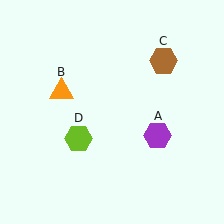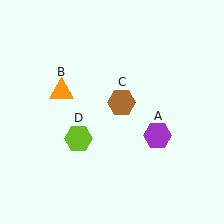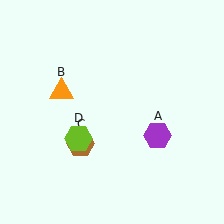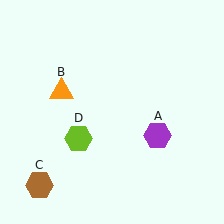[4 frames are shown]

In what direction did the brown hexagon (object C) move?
The brown hexagon (object C) moved down and to the left.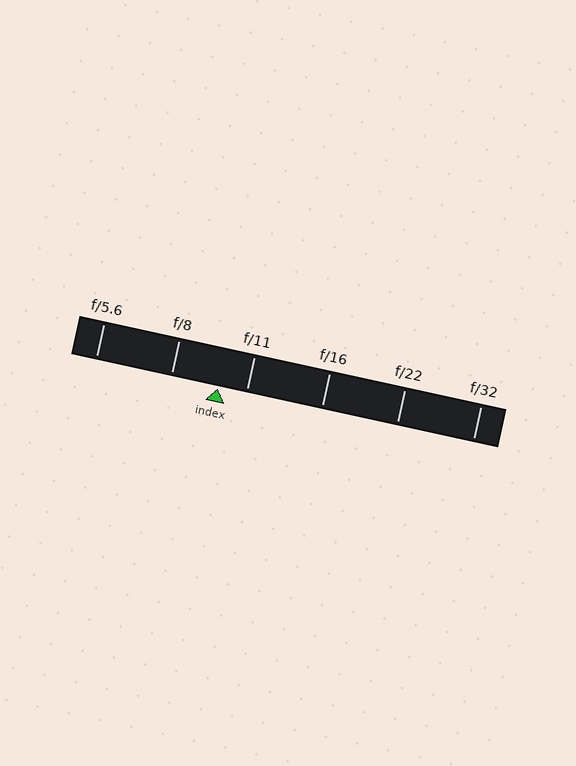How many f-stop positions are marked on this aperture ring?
There are 6 f-stop positions marked.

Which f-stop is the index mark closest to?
The index mark is closest to f/11.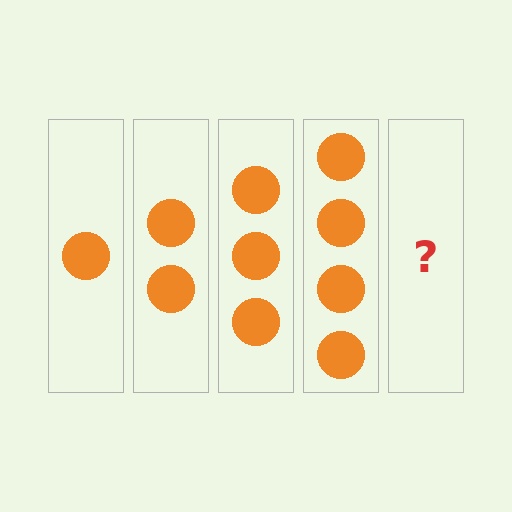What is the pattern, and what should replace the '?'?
The pattern is that each step adds one more circle. The '?' should be 5 circles.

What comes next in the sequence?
The next element should be 5 circles.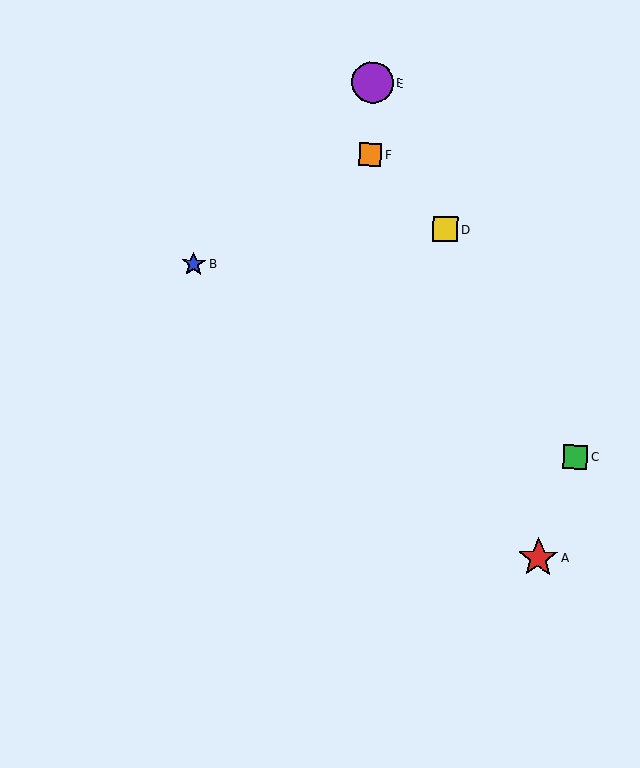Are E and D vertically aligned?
No, E is at x≈373 and D is at x≈445.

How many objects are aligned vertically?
2 objects (E, F) are aligned vertically.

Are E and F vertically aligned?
Yes, both are at x≈373.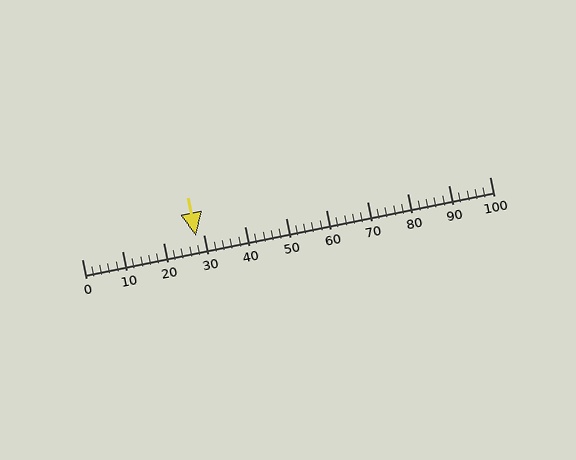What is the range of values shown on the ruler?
The ruler shows values from 0 to 100.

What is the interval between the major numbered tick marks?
The major tick marks are spaced 10 units apart.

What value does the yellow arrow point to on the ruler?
The yellow arrow points to approximately 28.